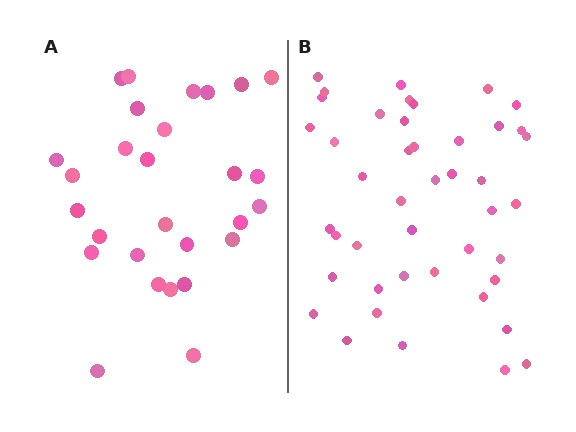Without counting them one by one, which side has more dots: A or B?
Region B (the right region) has more dots.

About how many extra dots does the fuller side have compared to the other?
Region B has approximately 15 more dots than region A.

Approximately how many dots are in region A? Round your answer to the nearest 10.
About 30 dots. (The exact count is 28, which rounds to 30.)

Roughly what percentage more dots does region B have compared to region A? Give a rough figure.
About 55% more.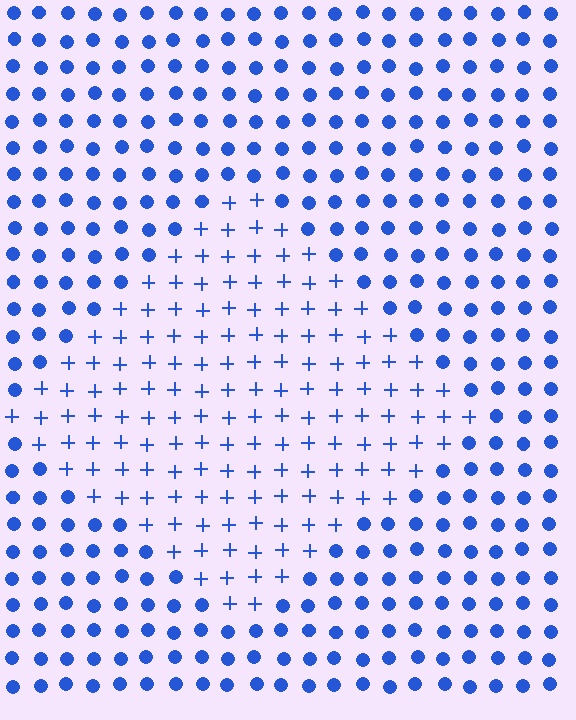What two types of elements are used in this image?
The image uses plus signs inside the diamond region and circles outside it.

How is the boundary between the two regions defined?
The boundary is defined by a change in element shape: plus signs inside vs. circles outside. All elements share the same color and spacing.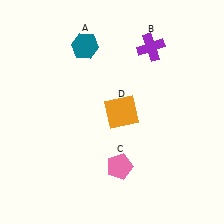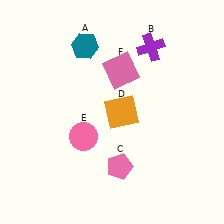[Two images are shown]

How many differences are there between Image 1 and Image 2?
There are 2 differences between the two images.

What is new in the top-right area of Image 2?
A pink square (F) was added in the top-right area of Image 2.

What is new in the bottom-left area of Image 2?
A pink circle (E) was added in the bottom-left area of Image 2.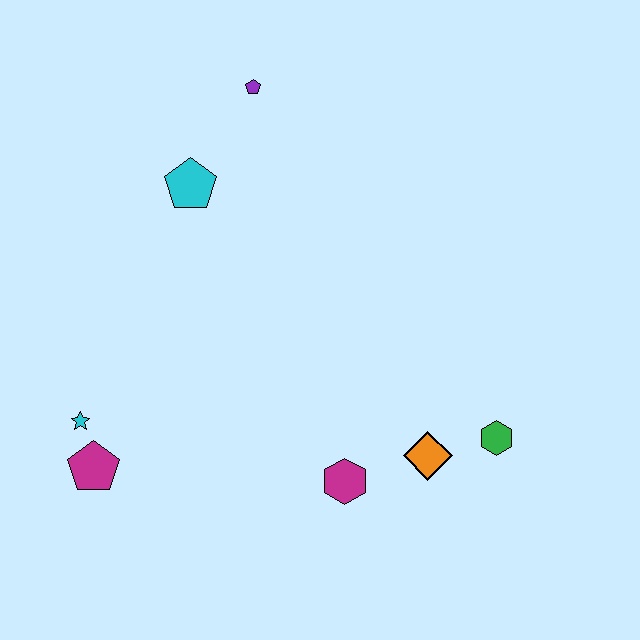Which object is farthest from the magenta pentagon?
The purple pentagon is farthest from the magenta pentagon.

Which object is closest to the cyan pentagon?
The purple pentagon is closest to the cyan pentagon.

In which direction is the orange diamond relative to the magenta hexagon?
The orange diamond is to the right of the magenta hexagon.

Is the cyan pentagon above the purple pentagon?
No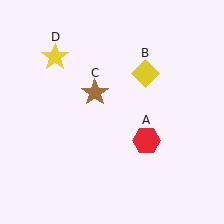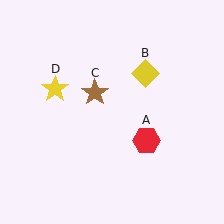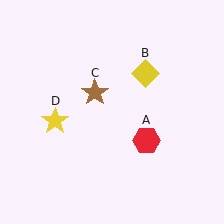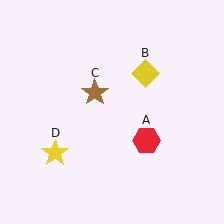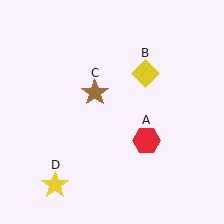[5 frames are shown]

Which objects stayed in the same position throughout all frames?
Red hexagon (object A) and yellow diamond (object B) and brown star (object C) remained stationary.